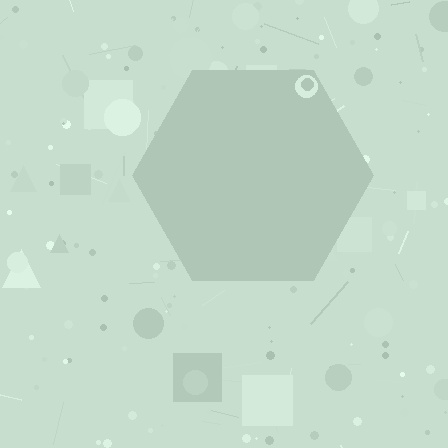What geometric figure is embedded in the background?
A hexagon is embedded in the background.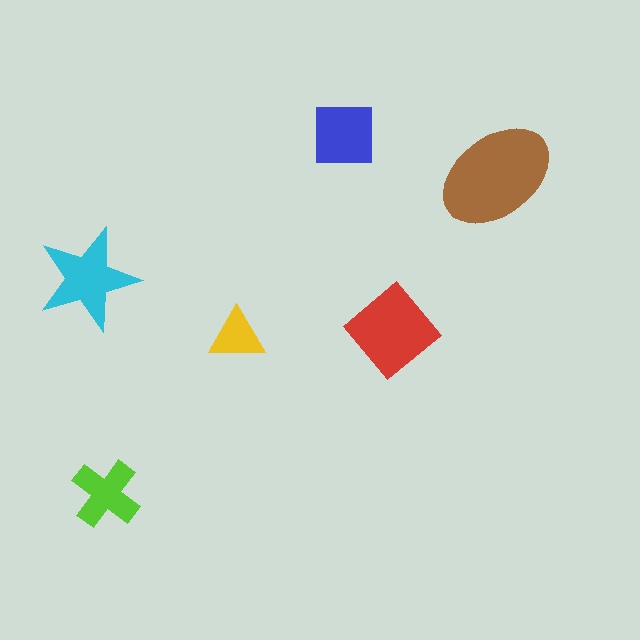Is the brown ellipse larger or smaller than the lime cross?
Larger.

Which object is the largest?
The brown ellipse.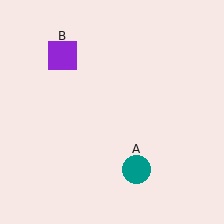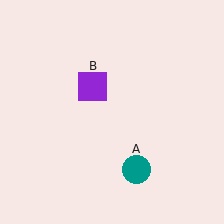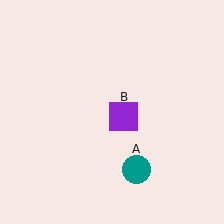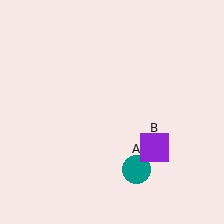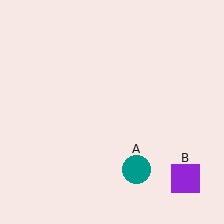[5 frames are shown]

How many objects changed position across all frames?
1 object changed position: purple square (object B).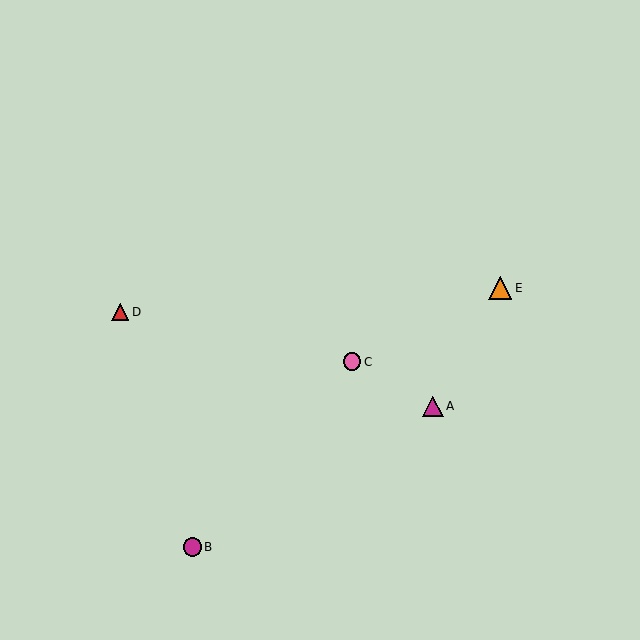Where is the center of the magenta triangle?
The center of the magenta triangle is at (433, 406).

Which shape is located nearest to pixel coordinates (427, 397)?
The magenta triangle (labeled A) at (433, 406) is nearest to that location.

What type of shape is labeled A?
Shape A is a magenta triangle.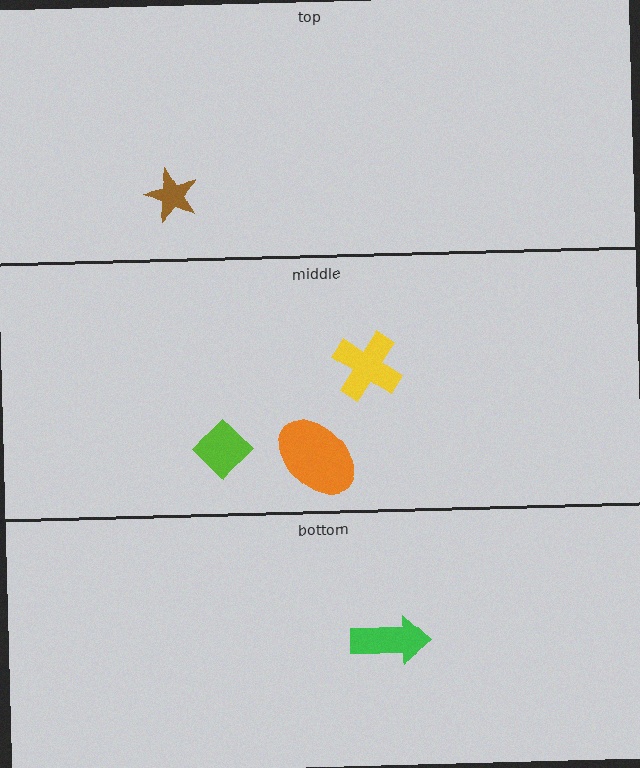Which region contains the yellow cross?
The middle region.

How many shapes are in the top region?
1.